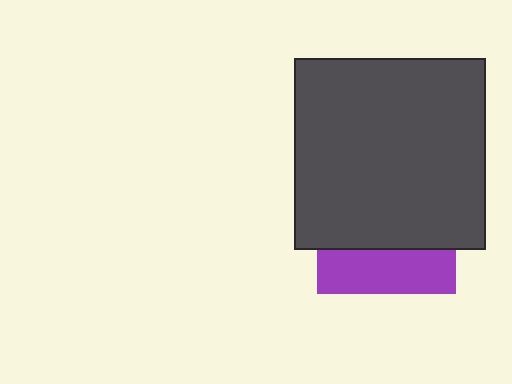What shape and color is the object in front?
The object in front is a dark gray square.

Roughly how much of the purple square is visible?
A small part of it is visible (roughly 32%).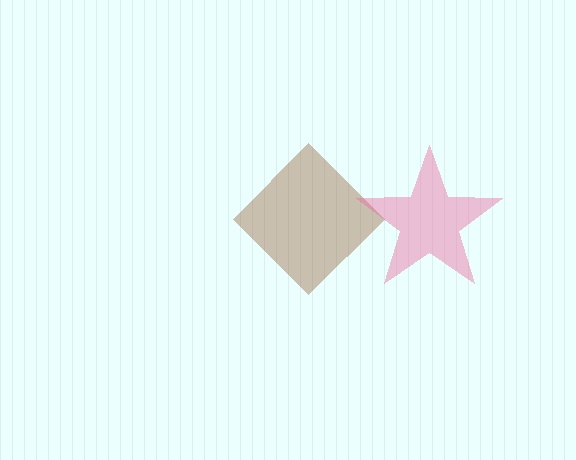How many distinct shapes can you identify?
There are 2 distinct shapes: a brown diamond, a pink star.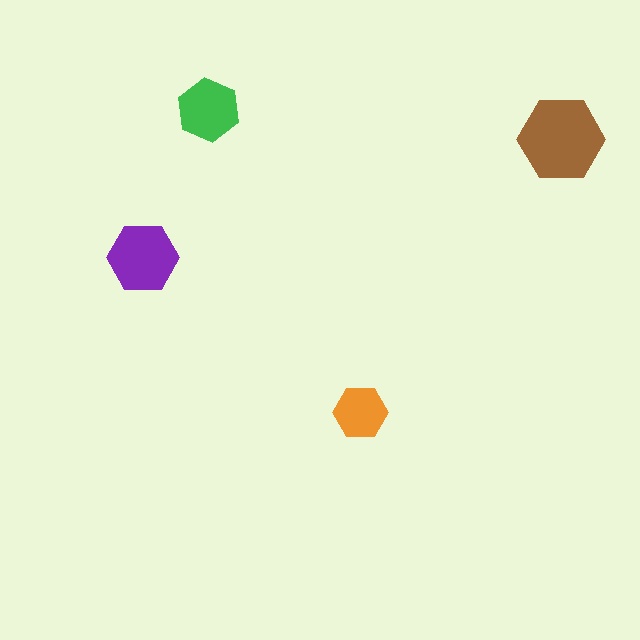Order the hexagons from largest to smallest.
the brown one, the purple one, the green one, the orange one.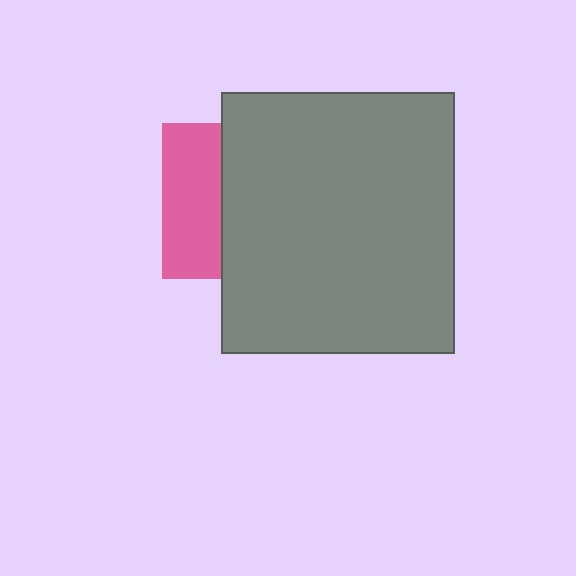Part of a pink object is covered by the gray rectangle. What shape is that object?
It is a square.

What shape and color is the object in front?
The object in front is a gray rectangle.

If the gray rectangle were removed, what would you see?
You would see the complete pink square.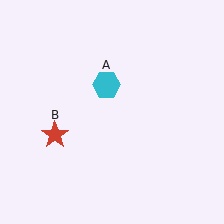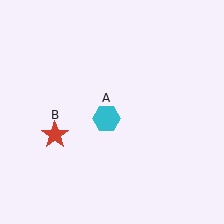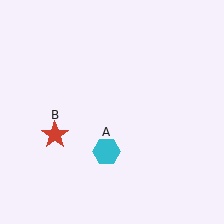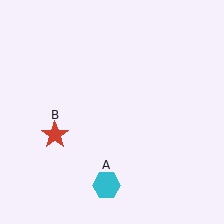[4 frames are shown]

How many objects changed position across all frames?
1 object changed position: cyan hexagon (object A).